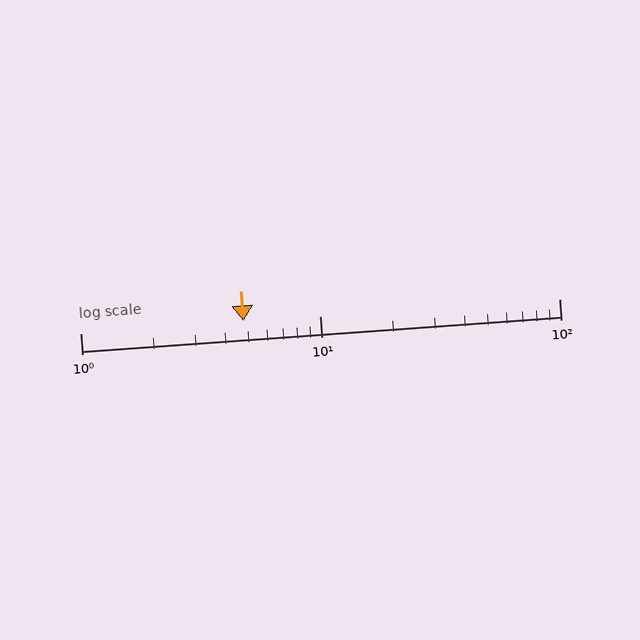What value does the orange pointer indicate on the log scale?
The pointer indicates approximately 4.8.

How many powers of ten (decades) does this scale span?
The scale spans 2 decades, from 1 to 100.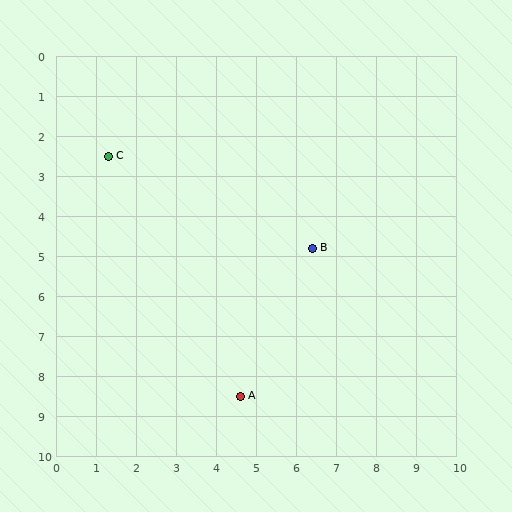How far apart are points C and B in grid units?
Points C and B are about 5.6 grid units apart.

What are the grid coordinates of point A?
Point A is at approximately (4.6, 8.5).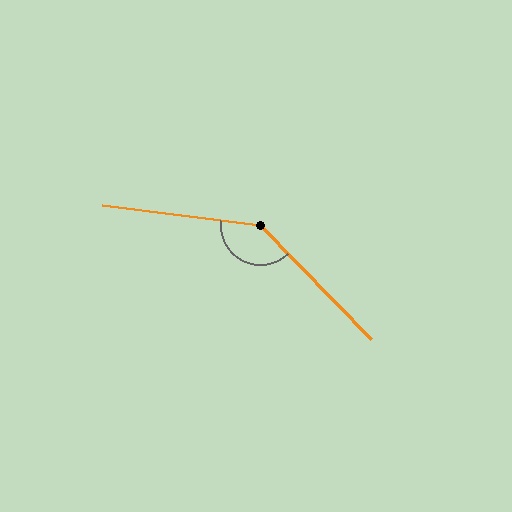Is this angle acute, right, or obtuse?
It is obtuse.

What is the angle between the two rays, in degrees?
Approximately 141 degrees.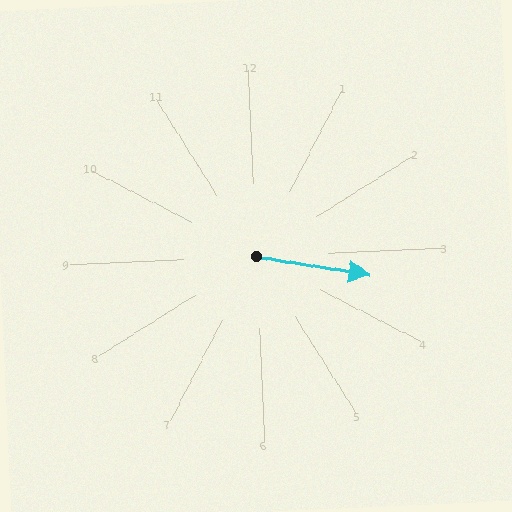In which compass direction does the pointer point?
East.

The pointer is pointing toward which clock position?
Roughly 3 o'clock.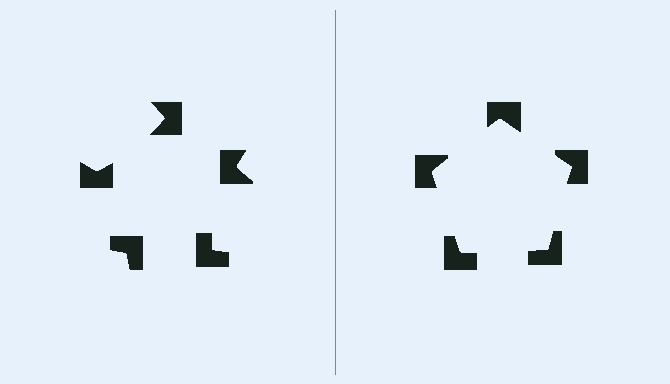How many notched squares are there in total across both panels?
10 — 5 on each side.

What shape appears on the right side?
An illusory pentagon.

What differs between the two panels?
The notched squares are positioned identically on both sides; only the wedge orientations differ. On the right they align to a pentagon; on the left they are misaligned.